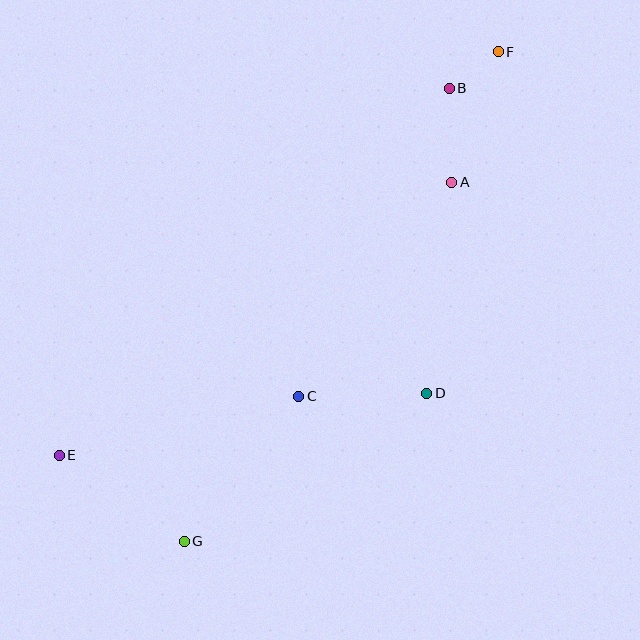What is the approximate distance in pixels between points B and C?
The distance between B and C is approximately 343 pixels.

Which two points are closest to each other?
Points B and F are closest to each other.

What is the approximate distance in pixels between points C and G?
The distance between C and G is approximately 185 pixels.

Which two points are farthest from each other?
Points E and F are farthest from each other.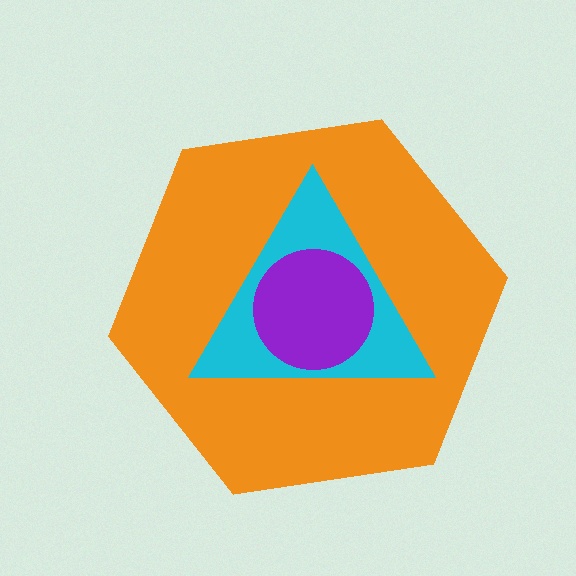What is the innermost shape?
The purple circle.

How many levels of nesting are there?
3.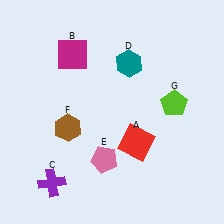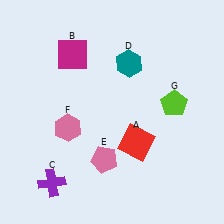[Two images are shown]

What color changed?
The hexagon (F) changed from brown in Image 1 to pink in Image 2.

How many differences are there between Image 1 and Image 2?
There is 1 difference between the two images.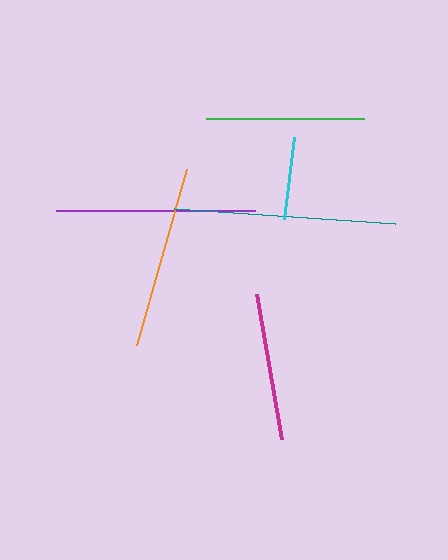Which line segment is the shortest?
The cyan line is the shortest at approximately 83 pixels.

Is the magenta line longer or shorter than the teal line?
The teal line is longer than the magenta line.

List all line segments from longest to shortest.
From longest to shortest: teal, purple, orange, green, magenta, cyan.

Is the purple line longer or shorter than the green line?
The purple line is longer than the green line.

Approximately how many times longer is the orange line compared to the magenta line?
The orange line is approximately 1.2 times the length of the magenta line.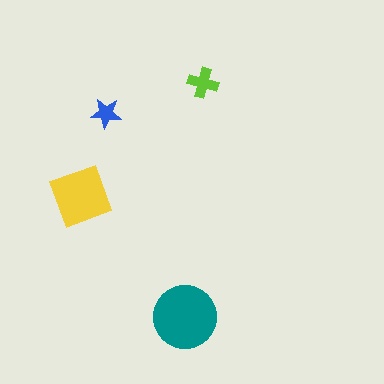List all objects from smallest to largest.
The blue star, the lime cross, the yellow square, the teal circle.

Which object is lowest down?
The teal circle is bottommost.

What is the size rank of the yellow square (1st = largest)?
2nd.